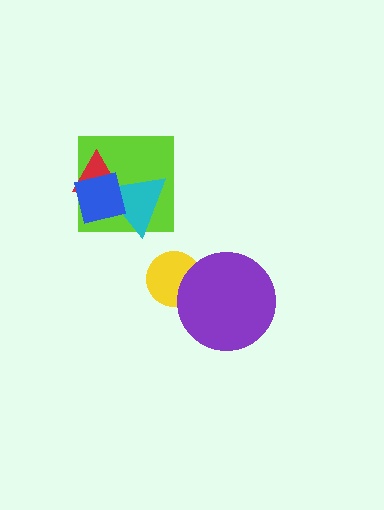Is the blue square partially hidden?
No, no other shape covers it.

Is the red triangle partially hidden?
Yes, it is partially covered by another shape.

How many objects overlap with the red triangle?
3 objects overlap with the red triangle.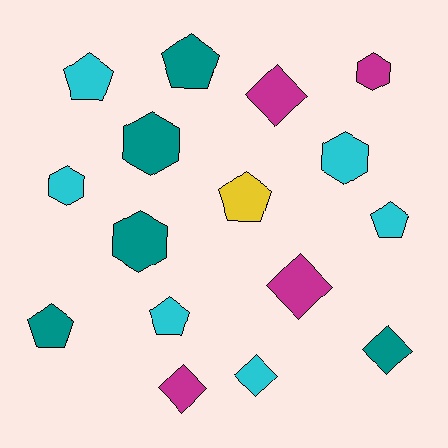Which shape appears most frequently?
Pentagon, with 6 objects.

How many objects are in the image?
There are 16 objects.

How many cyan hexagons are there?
There are 2 cyan hexagons.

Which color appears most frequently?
Cyan, with 6 objects.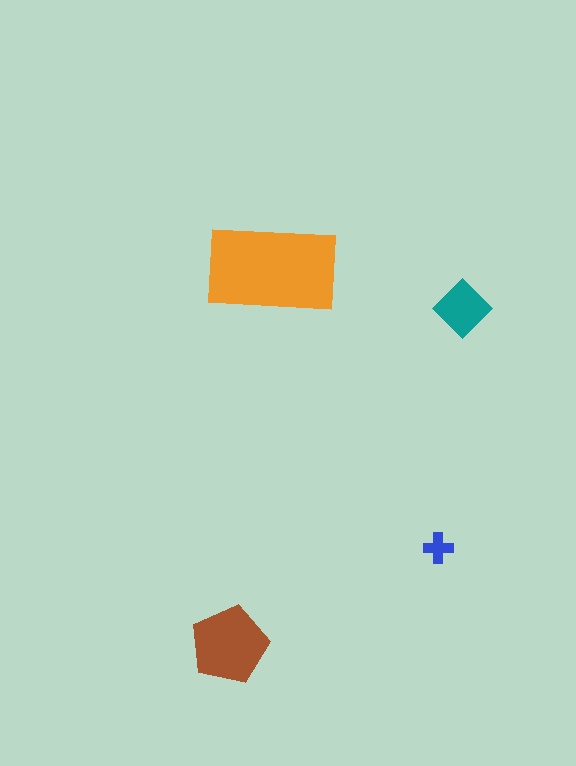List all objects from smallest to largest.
The blue cross, the teal diamond, the brown pentagon, the orange rectangle.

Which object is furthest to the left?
The brown pentagon is leftmost.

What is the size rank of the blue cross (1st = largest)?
4th.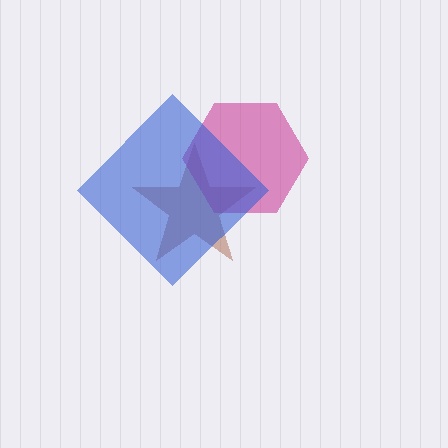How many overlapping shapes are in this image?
There are 3 overlapping shapes in the image.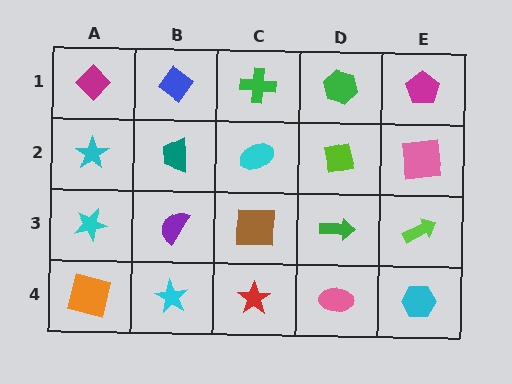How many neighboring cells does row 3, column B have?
4.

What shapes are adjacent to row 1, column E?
A pink square (row 2, column E), a green hexagon (row 1, column D).